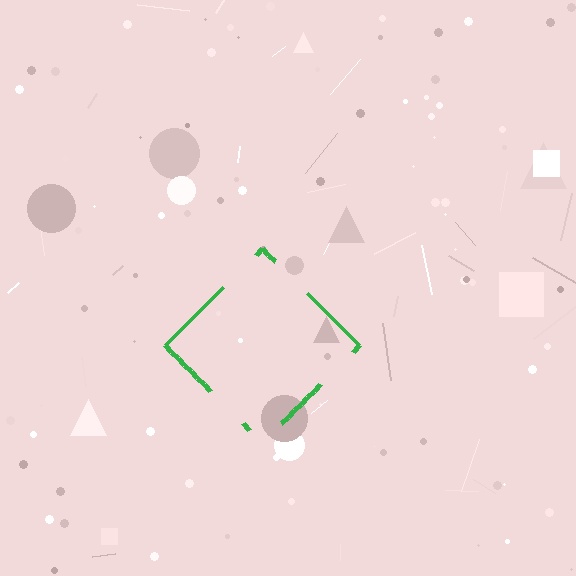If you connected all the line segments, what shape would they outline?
They would outline a diamond.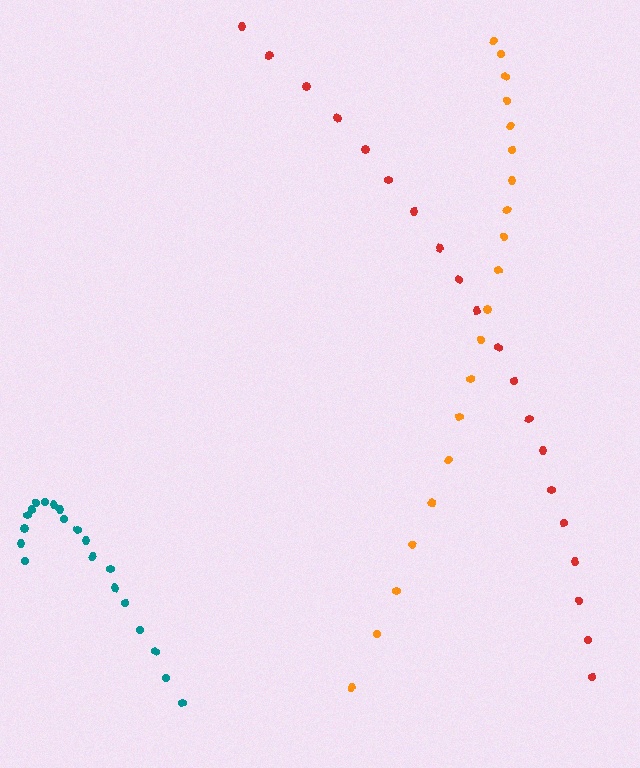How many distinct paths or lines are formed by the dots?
There are 3 distinct paths.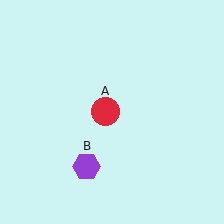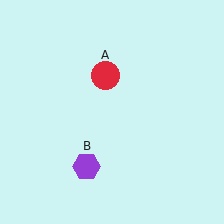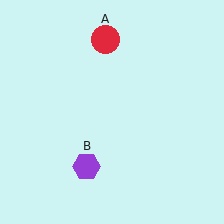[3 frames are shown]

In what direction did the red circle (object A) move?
The red circle (object A) moved up.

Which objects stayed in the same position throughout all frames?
Purple hexagon (object B) remained stationary.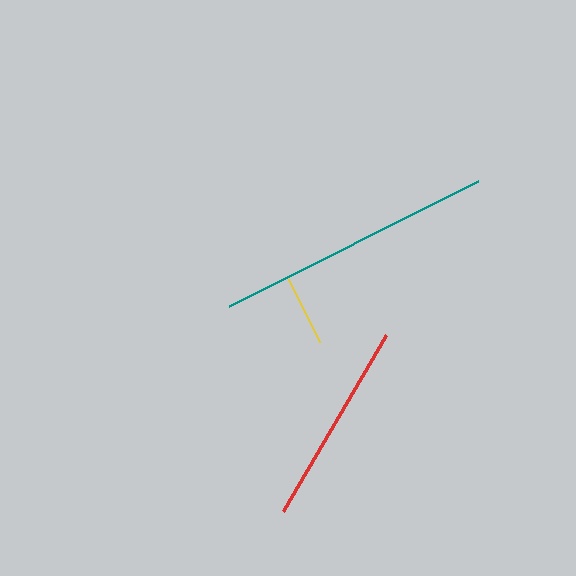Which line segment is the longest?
The teal line is the longest at approximately 279 pixels.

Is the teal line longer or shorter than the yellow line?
The teal line is longer than the yellow line.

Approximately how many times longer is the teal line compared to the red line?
The teal line is approximately 1.4 times the length of the red line.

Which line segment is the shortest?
The yellow line is the shortest at approximately 70 pixels.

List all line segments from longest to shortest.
From longest to shortest: teal, red, yellow.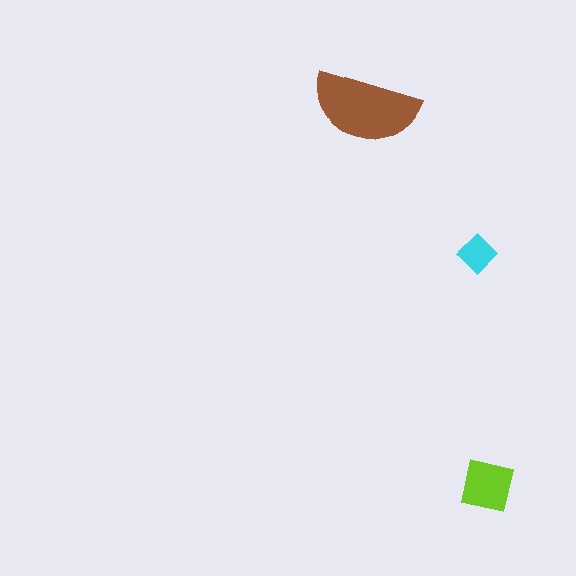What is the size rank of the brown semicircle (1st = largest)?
1st.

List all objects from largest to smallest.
The brown semicircle, the lime square, the cyan diamond.